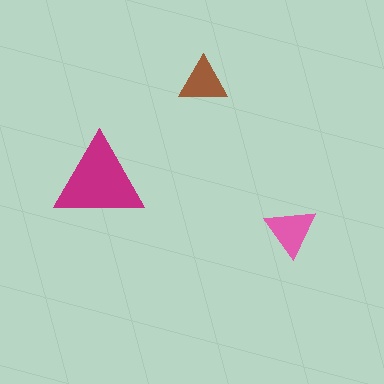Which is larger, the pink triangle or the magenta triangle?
The magenta one.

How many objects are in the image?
There are 3 objects in the image.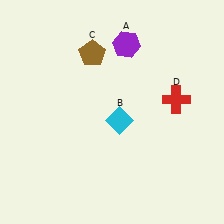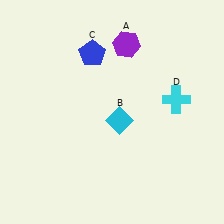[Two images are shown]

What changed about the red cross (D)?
In Image 1, D is red. In Image 2, it changed to cyan.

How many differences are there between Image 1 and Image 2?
There are 2 differences between the two images.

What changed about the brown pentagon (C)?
In Image 1, C is brown. In Image 2, it changed to blue.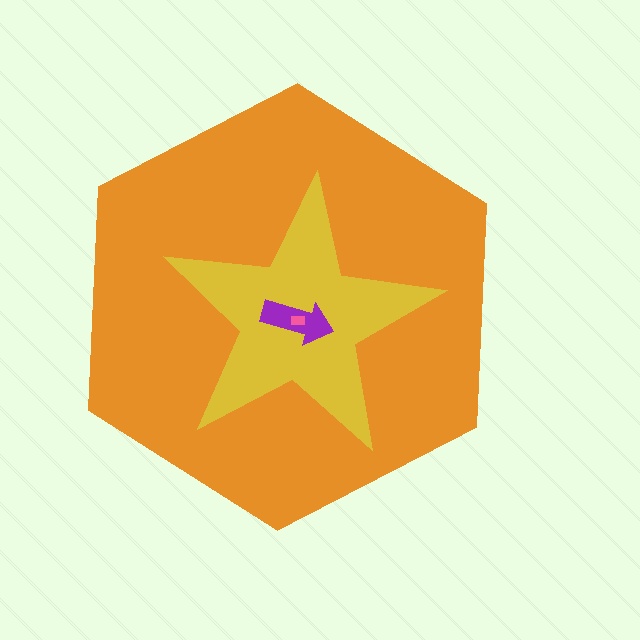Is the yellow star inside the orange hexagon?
Yes.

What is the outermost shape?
The orange hexagon.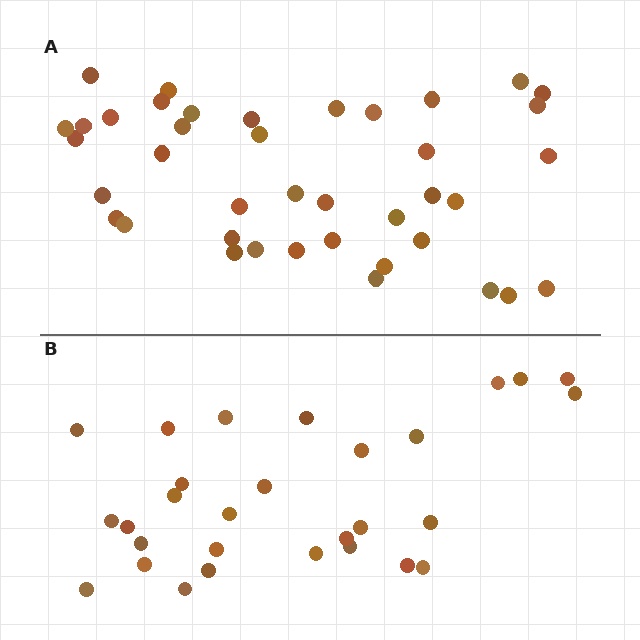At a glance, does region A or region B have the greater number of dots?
Region A (the top region) has more dots.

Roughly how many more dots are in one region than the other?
Region A has roughly 12 or so more dots than region B.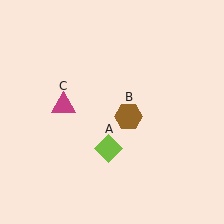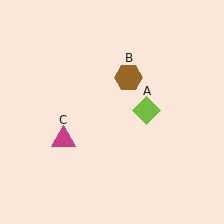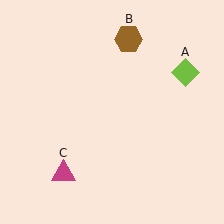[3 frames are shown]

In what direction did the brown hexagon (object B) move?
The brown hexagon (object B) moved up.